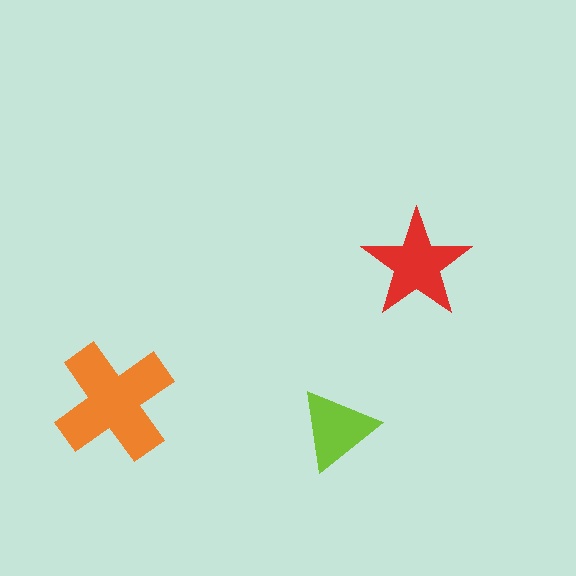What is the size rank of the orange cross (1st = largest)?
1st.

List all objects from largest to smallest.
The orange cross, the red star, the lime triangle.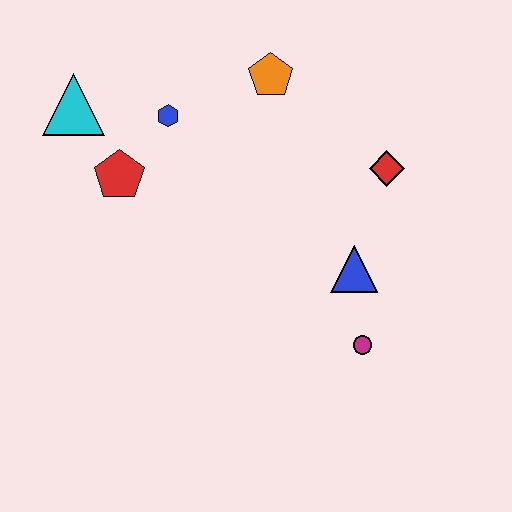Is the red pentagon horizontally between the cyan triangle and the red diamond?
Yes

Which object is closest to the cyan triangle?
The red pentagon is closest to the cyan triangle.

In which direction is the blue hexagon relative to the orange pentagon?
The blue hexagon is to the left of the orange pentagon.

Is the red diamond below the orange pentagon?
Yes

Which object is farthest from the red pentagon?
The magenta circle is farthest from the red pentagon.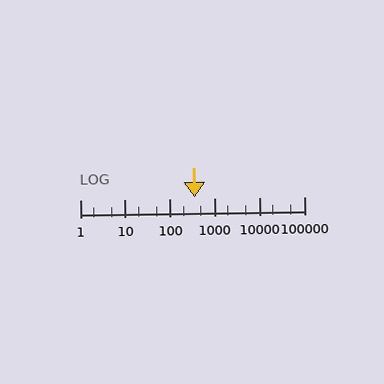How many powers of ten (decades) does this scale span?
The scale spans 5 decades, from 1 to 100000.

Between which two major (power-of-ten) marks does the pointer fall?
The pointer is between 100 and 1000.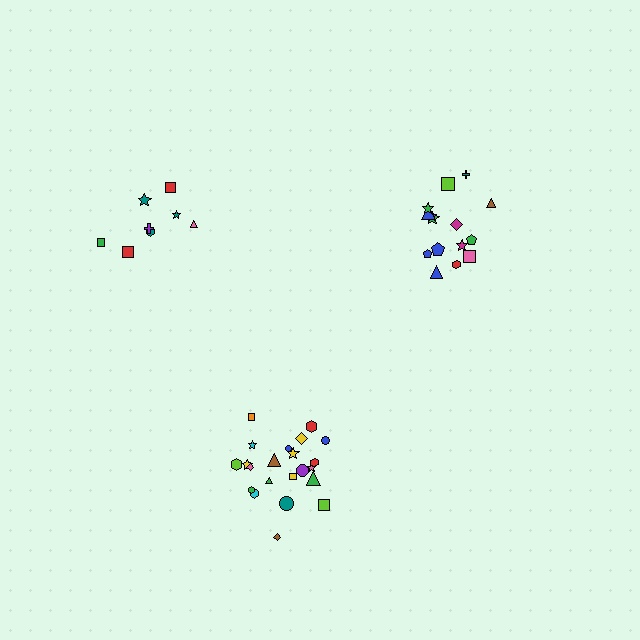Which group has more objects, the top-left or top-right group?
The top-right group.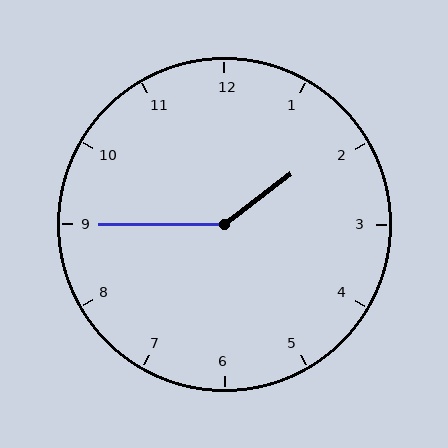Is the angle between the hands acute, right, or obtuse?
It is obtuse.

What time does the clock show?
1:45.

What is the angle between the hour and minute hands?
Approximately 142 degrees.